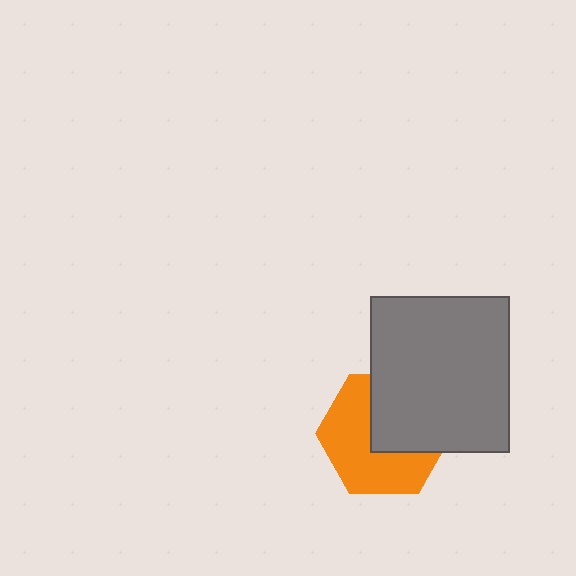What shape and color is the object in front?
The object in front is a gray rectangle.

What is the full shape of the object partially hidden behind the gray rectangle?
The partially hidden object is an orange hexagon.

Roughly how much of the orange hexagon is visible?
About half of it is visible (roughly 56%).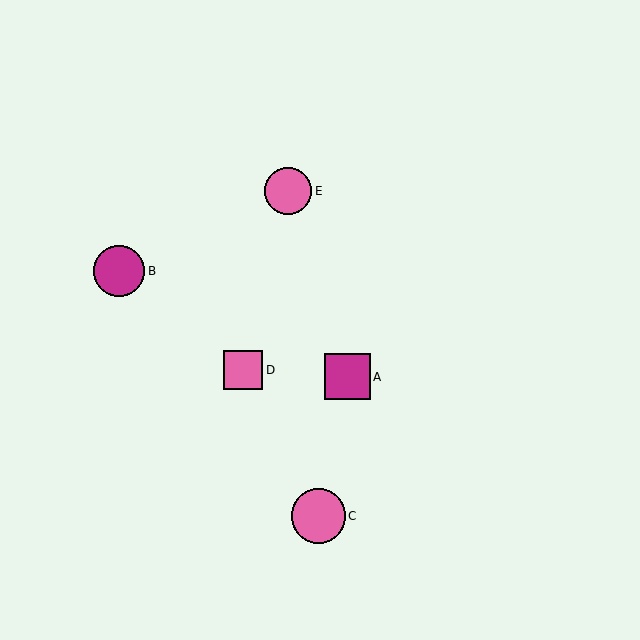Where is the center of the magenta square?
The center of the magenta square is at (347, 377).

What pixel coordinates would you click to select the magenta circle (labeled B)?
Click at (119, 271) to select the magenta circle B.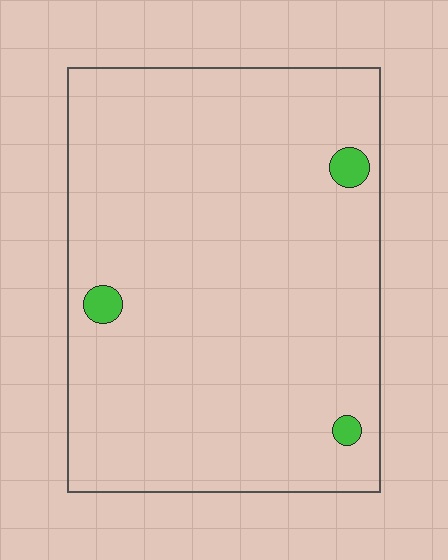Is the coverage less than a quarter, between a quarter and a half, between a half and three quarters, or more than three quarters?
Less than a quarter.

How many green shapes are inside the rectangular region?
3.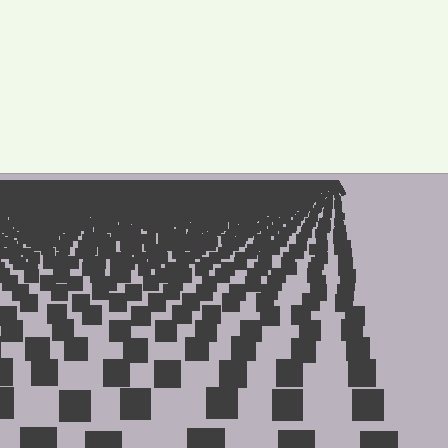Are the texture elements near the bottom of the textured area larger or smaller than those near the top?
Larger. Near the bottom, elements are closer to the viewer and appear at a bigger on-screen size.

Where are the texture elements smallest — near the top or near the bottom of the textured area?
Near the top.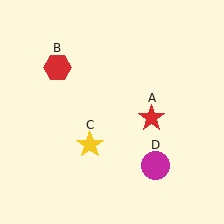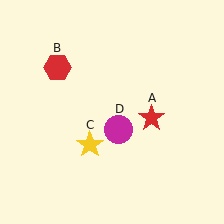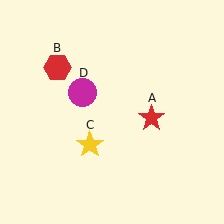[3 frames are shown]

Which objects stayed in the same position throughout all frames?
Red star (object A) and red hexagon (object B) and yellow star (object C) remained stationary.